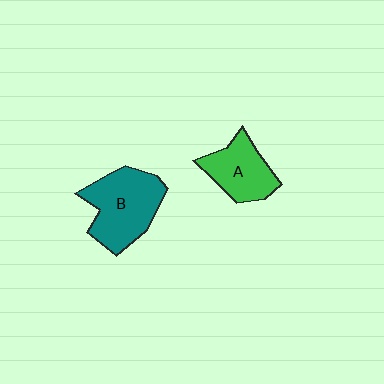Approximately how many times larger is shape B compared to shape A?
Approximately 1.4 times.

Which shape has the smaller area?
Shape A (green).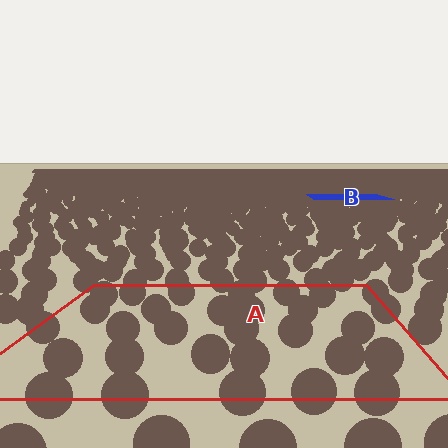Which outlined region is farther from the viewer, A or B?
Region B is farther from the viewer — the texture elements inside it appear smaller and more densely packed.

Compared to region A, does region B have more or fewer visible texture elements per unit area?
Region B has more texture elements per unit area — they are packed more densely because it is farther away.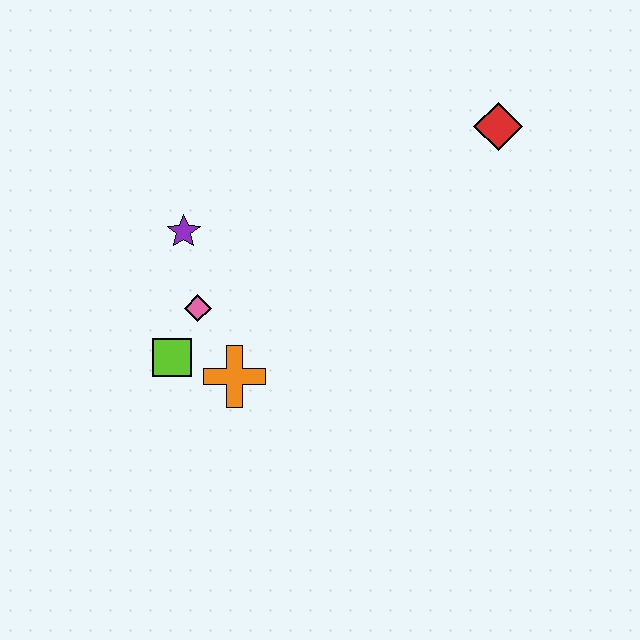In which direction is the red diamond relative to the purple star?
The red diamond is to the right of the purple star.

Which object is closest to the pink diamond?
The lime square is closest to the pink diamond.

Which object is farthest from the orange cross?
The red diamond is farthest from the orange cross.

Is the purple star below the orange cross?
No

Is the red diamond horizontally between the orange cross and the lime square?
No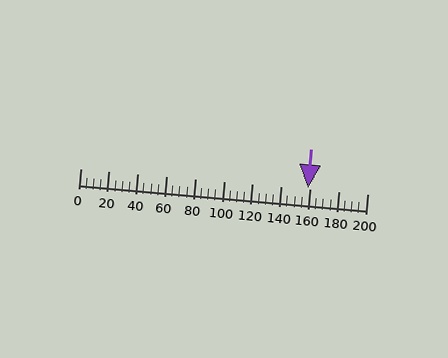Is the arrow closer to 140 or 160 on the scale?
The arrow is closer to 160.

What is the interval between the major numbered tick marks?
The major tick marks are spaced 20 units apart.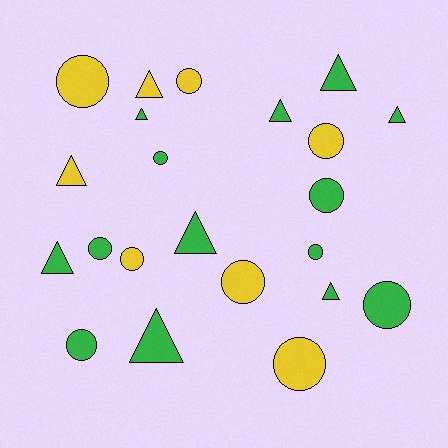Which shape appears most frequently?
Circle, with 12 objects.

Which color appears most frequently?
Green, with 14 objects.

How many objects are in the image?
There are 22 objects.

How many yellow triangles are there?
There are 2 yellow triangles.